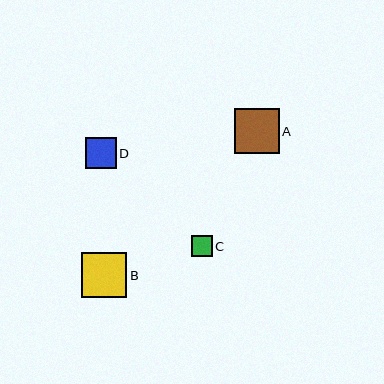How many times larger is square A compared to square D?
Square A is approximately 1.5 times the size of square D.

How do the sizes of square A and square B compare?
Square A and square B are approximately the same size.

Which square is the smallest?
Square C is the smallest with a size of approximately 21 pixels.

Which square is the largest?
Square A is the largest with a size of approximately 45 pixels.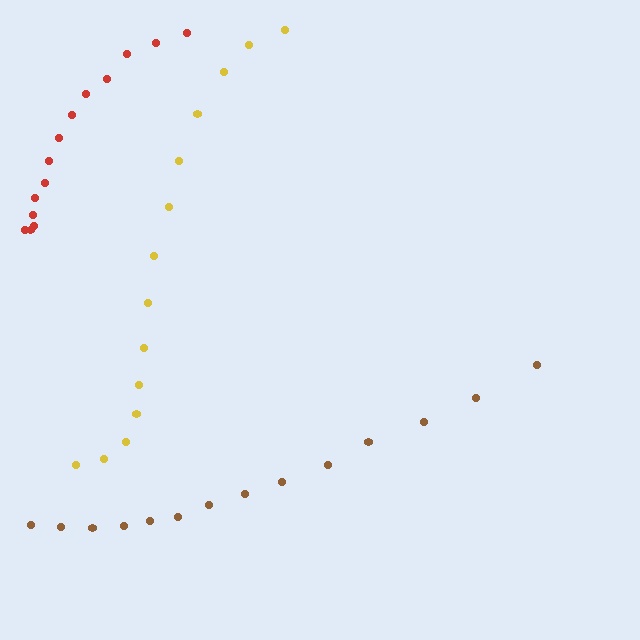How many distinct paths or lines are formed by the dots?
There are 3 distinct paths.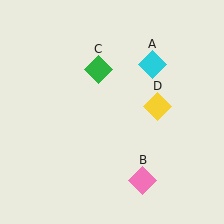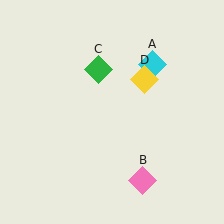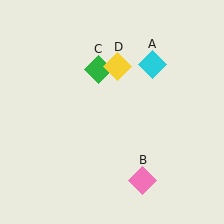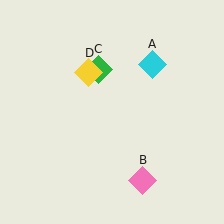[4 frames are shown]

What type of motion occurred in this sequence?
The yellow diamond (object D) rotated counterclockwise around the center of the scene.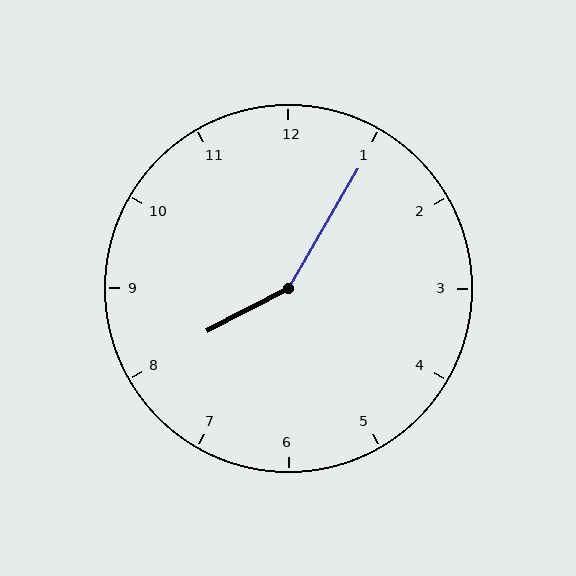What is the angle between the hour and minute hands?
Approximately 148 degrees.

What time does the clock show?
8:05.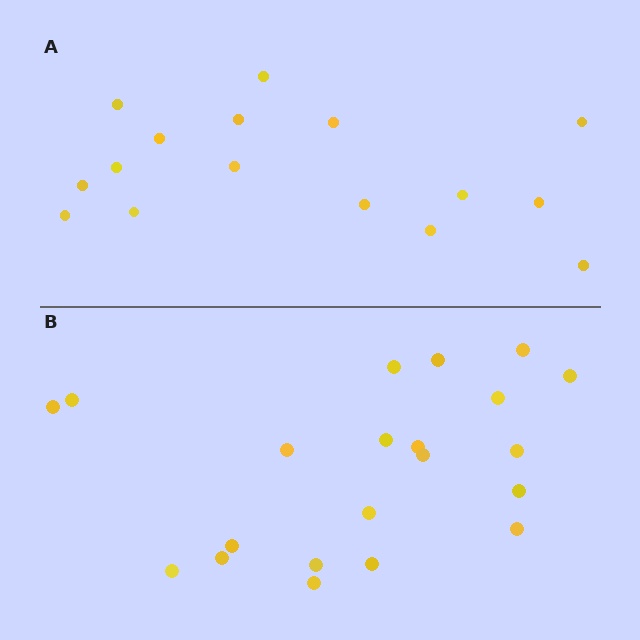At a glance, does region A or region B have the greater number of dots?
Region B (the bottom region) has more dots.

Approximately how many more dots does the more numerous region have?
Region B has about 5 more dots than region A.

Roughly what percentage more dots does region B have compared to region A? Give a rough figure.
About 30% more.